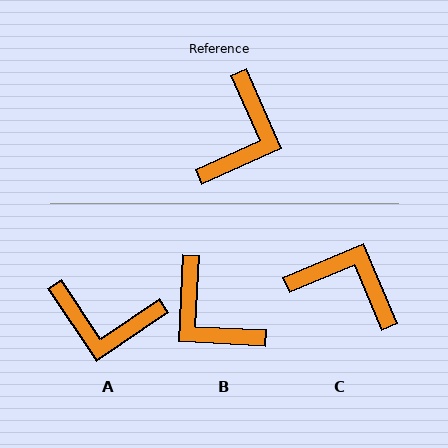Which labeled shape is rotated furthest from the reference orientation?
B, about 117 degrees away.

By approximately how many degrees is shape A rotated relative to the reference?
Approximately 80 degrees clockwise.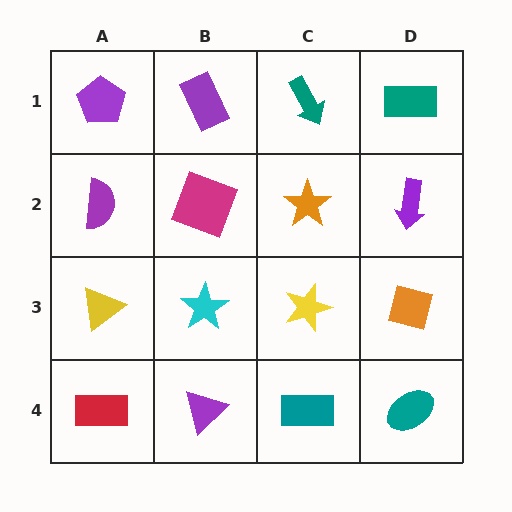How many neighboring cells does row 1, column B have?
3.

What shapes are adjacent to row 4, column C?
A yellow star (row 3, column C), a purple triangle (row 4, column B), a teal ellipse (row 4, column D).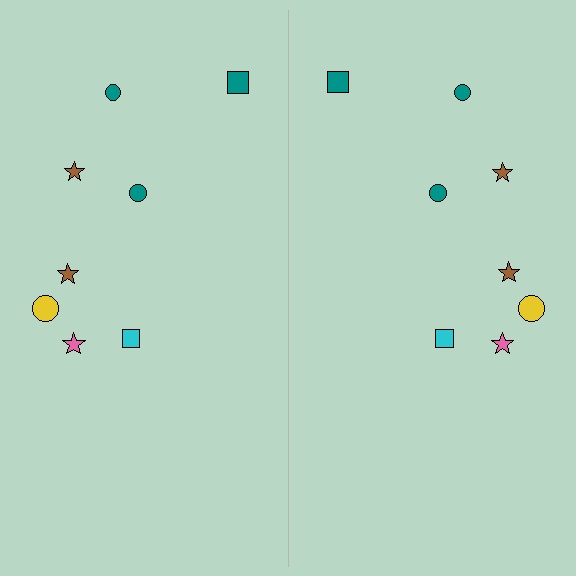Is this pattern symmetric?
Yes, this pattern has bilateral (reflection) symmetry.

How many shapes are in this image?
There are 16 shapes in this image.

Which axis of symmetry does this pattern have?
The pattern has a vertical axis of symmetry running through the center of the image.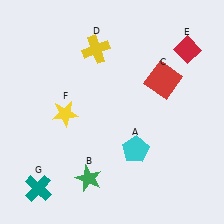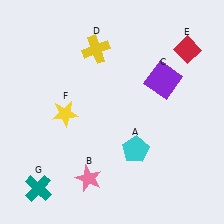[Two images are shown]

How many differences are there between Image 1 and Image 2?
There are 2 differences between the two images.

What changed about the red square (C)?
In Image 1, C is red. In Image 2, it changed to purple.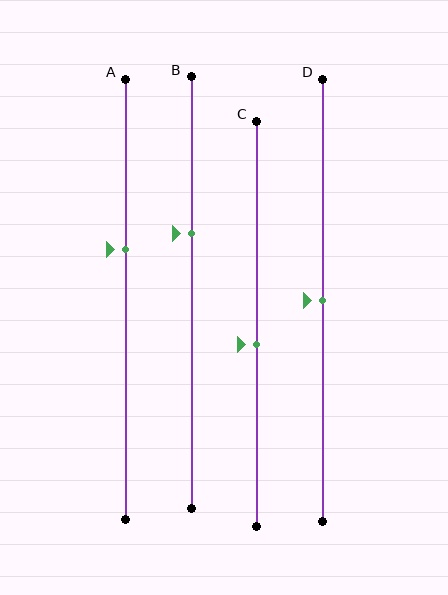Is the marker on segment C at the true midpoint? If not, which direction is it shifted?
No, the marker on segment C is shifted downward by about 5% of the segment length.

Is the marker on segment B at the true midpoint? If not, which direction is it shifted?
No, the marker on segment B is shifted upward by about 14% of the segment length.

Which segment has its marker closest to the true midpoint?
Segment D has its marker closest to the true midpoint.